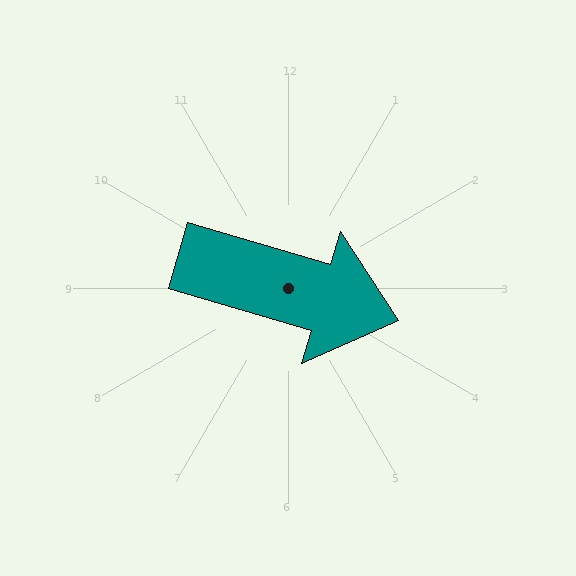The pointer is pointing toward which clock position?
Roughly 4 o'clock.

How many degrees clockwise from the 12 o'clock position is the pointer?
Approximately 106 degrees.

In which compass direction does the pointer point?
East.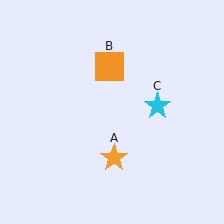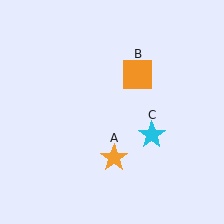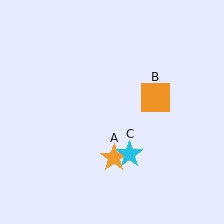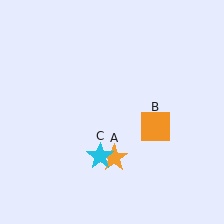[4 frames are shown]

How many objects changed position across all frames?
2 objects changed position: orange square (object B), cyan star (object C).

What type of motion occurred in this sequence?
The orange square (object B), cyan star (object C) rotated clockwise around the center of the scene.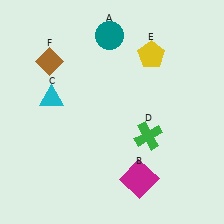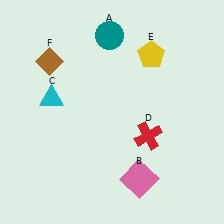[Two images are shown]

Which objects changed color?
B changed from magenta to pink. D changed from green to red.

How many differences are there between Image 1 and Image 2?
There are 2 differences between the two images.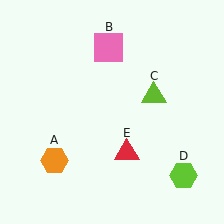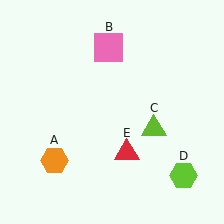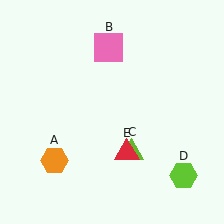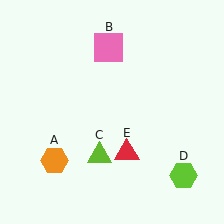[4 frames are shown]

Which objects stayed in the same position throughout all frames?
Orange hexagon (object A) and pink square (object B) and lime hexagon (object D) and red triangle (object E) remained stationary.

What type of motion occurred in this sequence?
The lime triangle (object C) rotated clockwise around the center of the scene.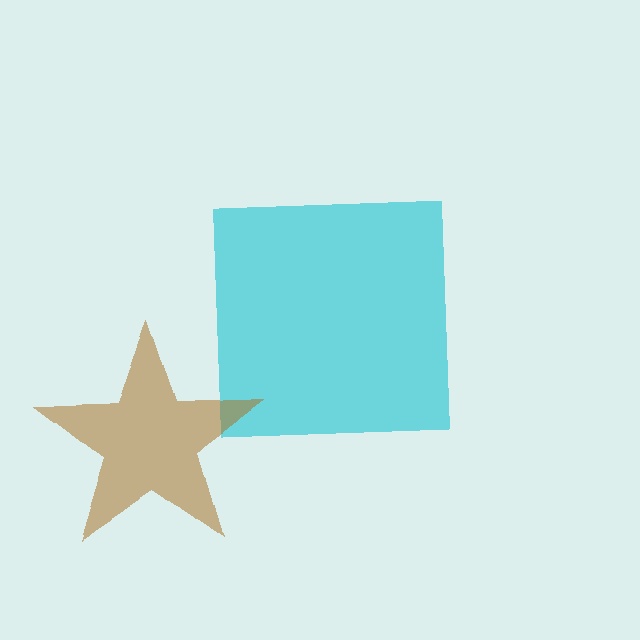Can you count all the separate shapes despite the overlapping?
Yes, there are 2 separate shapes.